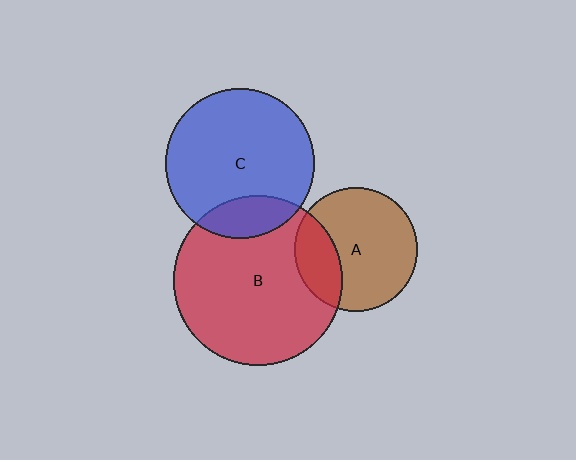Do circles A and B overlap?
Yes.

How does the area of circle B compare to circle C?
Approximately 1.3 times.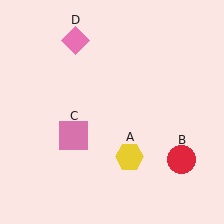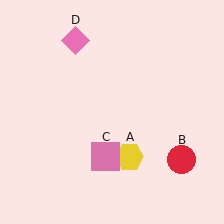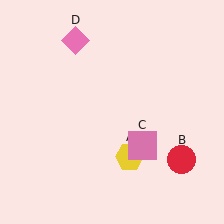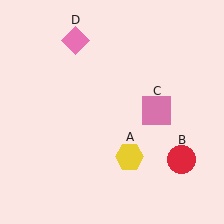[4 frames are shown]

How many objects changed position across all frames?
1 object changed position: pink square (object C).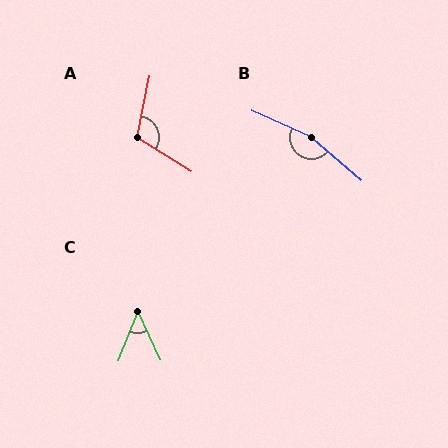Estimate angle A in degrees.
Approximately 111 degrees.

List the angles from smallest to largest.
C (46°), A (111°), B (163°).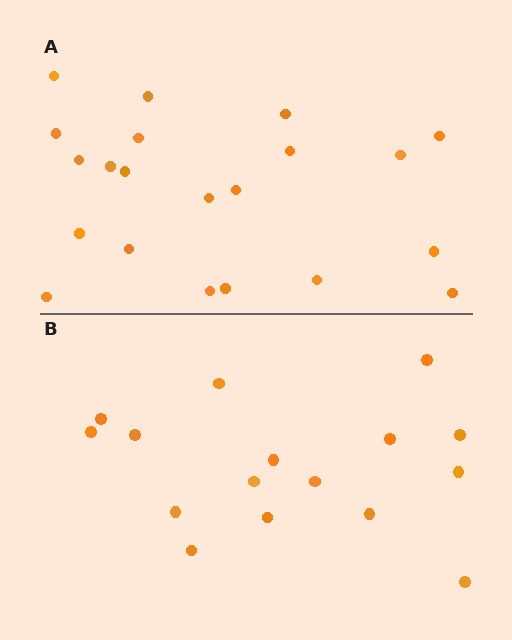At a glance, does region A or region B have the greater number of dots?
Region A (the top region) has more dots.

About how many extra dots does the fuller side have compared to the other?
Region A has about 5 more dots than region B.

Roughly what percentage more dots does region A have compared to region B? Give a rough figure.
About 30% more.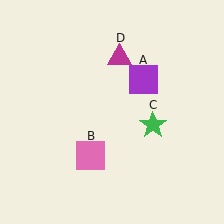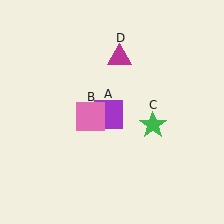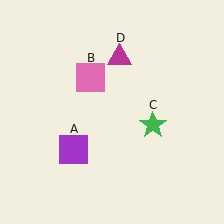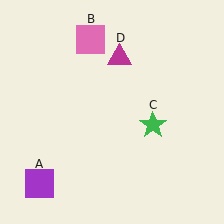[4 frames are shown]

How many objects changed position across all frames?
2 objects changed position: purple square (object A), pink square (object B).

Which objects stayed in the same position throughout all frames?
Green star (object C) and magenta triangle (object D) remained stationary.